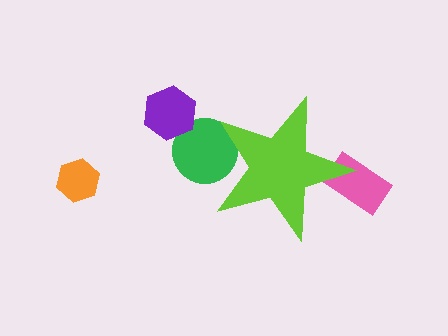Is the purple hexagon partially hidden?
No, the purple hexagon is fully visible.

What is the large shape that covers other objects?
A lime star.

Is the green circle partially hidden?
Yes, the green circle is partially hidden behind the lime star.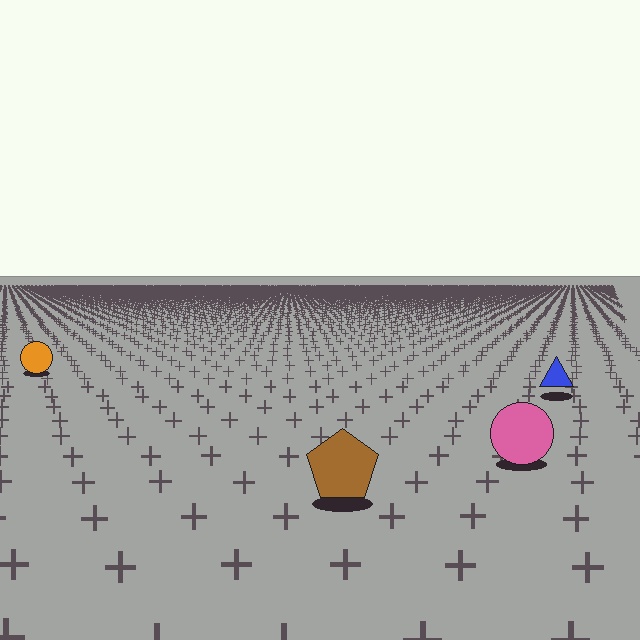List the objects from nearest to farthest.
From nearest to farthest: the brown pentagon, the pink circle, the blue triangle, the orange circle.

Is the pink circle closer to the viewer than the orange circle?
Yes. The pink circle is closer — you can tell from the texture gradient: the ground texture is coarser near it.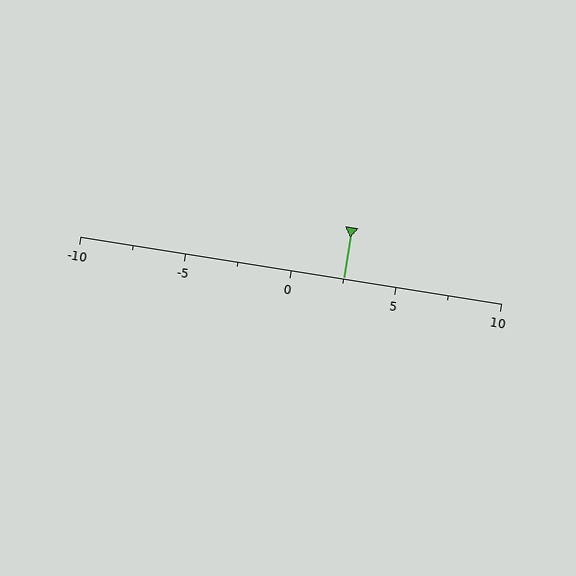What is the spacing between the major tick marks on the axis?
The major ticks are spaced 5 apart.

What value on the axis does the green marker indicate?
The marker indicates approximately 2.5.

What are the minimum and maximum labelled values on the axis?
The axis runs from -10 to 10.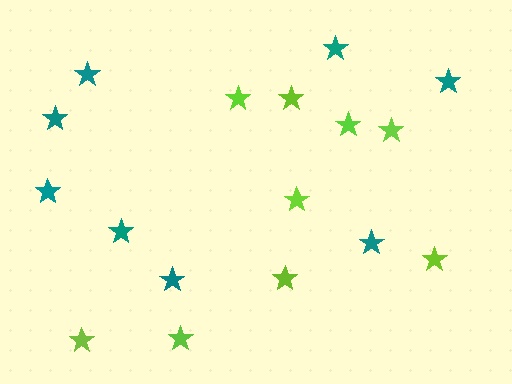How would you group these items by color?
There are 2 groups: one group of teal stars (8) and one group of lime stars (9).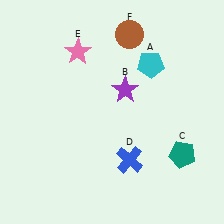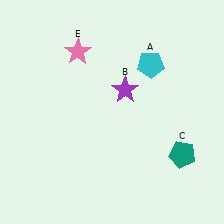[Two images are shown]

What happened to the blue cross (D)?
The blue cross (D) was removed in Image 2. It was in the bottom-right area of Image 1.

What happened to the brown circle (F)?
The brown circle (F) was removed in Image 2. It was in the top-right area of Image 1.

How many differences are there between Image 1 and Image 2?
There are 2 differences between the two images.